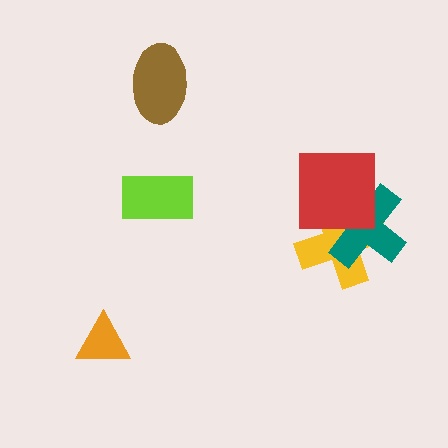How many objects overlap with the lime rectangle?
0 objects overlap with the lime rectangle.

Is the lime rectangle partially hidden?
No, no other shape covers it.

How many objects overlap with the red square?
2 objects overlap with the red square.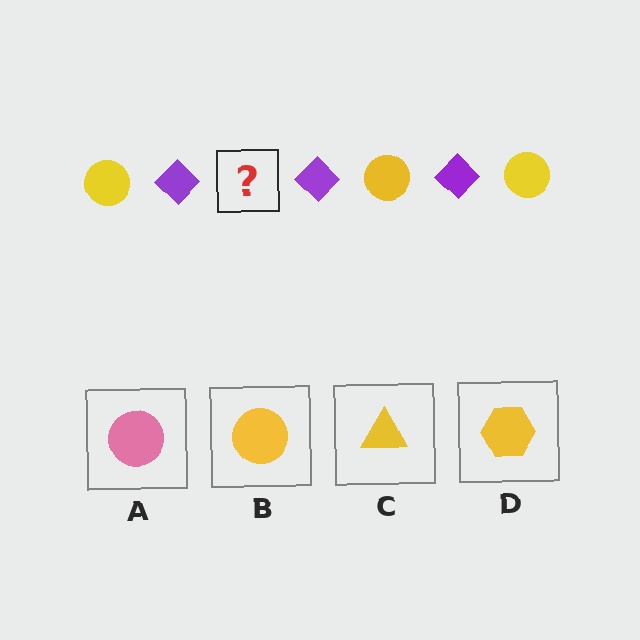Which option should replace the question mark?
Option B.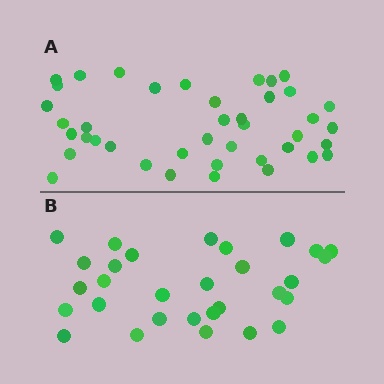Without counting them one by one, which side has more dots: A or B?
Region A (the top region) has more dots.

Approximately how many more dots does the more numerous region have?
Region A has roughly 12 or so more dots than region B.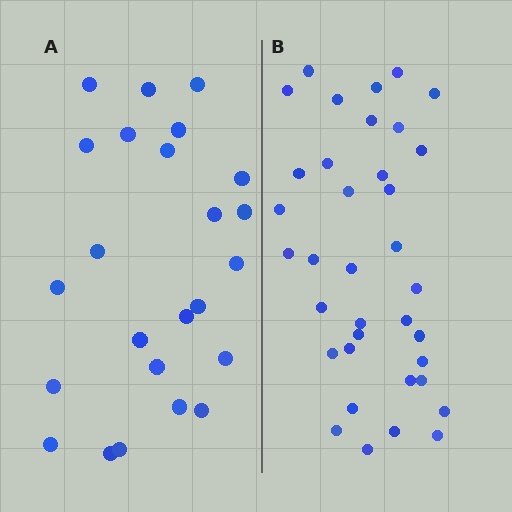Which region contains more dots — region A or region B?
Region B (the right region) has more dots.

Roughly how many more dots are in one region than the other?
Region B has roughly 12 or so more dots than region A.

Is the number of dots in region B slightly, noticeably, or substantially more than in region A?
Region B has substantially more. The ratio is roughly 1.5 to 1.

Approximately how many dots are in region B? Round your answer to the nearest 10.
About 40 dots. (The exact count is 36, which rounds to 40.)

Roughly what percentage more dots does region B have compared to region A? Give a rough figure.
About 50% more.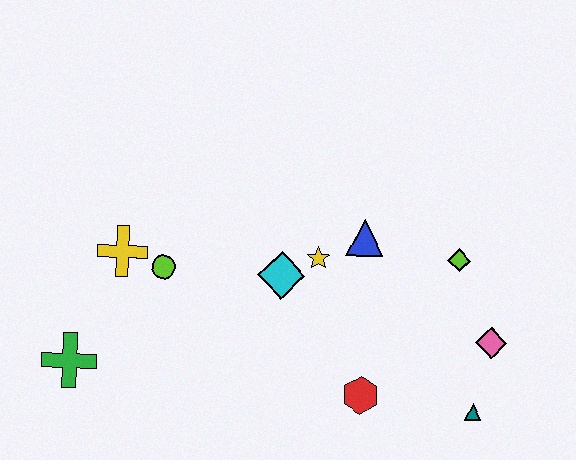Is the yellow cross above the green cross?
Yes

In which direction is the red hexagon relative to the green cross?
The red hexagon is to the right of the green cross.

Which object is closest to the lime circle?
The yellow cross is closest to the lime circle.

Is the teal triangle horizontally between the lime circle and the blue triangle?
No